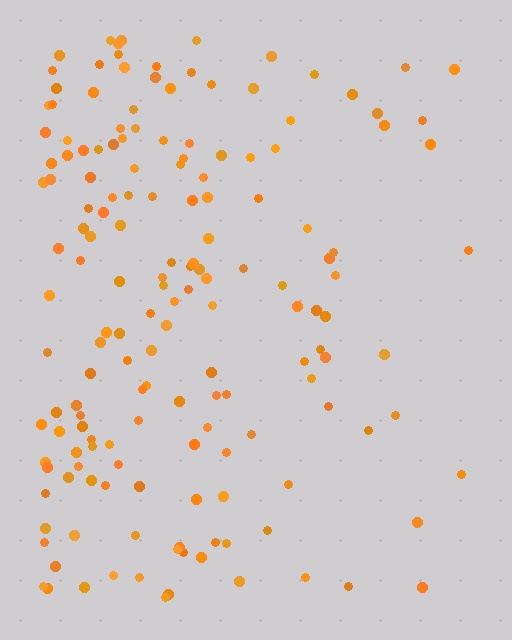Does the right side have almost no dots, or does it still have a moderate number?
Still a moderate number, just noticeably fewer than the left.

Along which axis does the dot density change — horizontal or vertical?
Horizontal.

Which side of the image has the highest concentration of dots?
The left.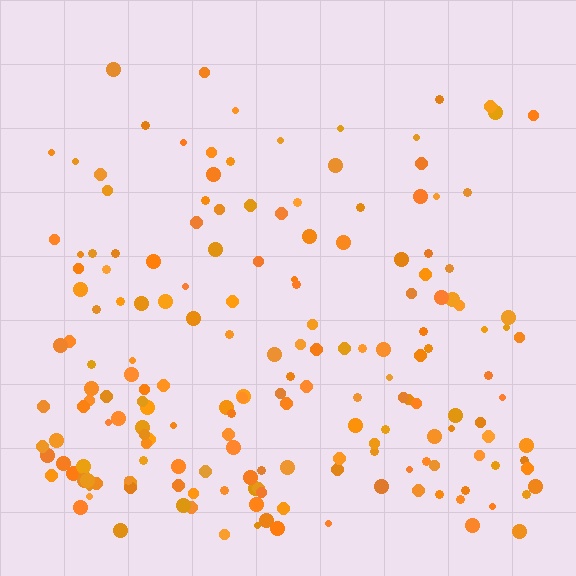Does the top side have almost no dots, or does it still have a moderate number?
Still a moderate number, just noticeably fewer than the bottom.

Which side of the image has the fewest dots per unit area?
The top.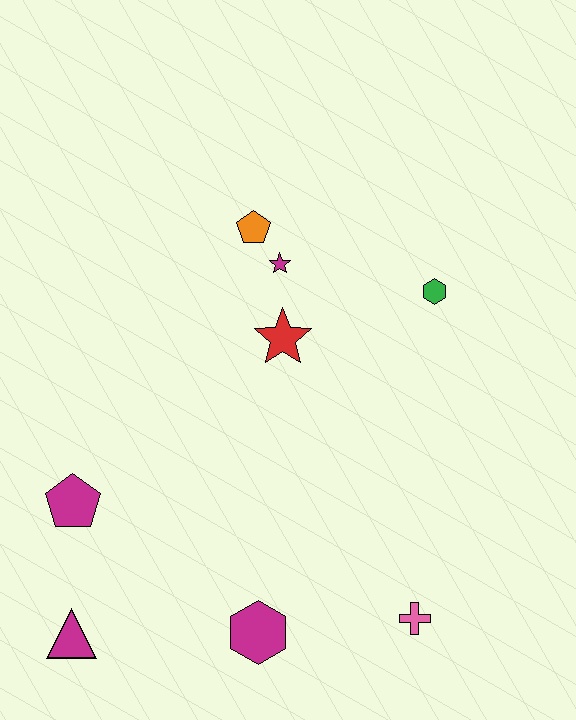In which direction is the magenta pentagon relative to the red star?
The magenta pentagon is to the left of the red star.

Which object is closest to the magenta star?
The orange pentagon is closest to the magenta star.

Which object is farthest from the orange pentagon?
The magenta triangle is farthest from the orange pentagon.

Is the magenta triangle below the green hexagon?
Yes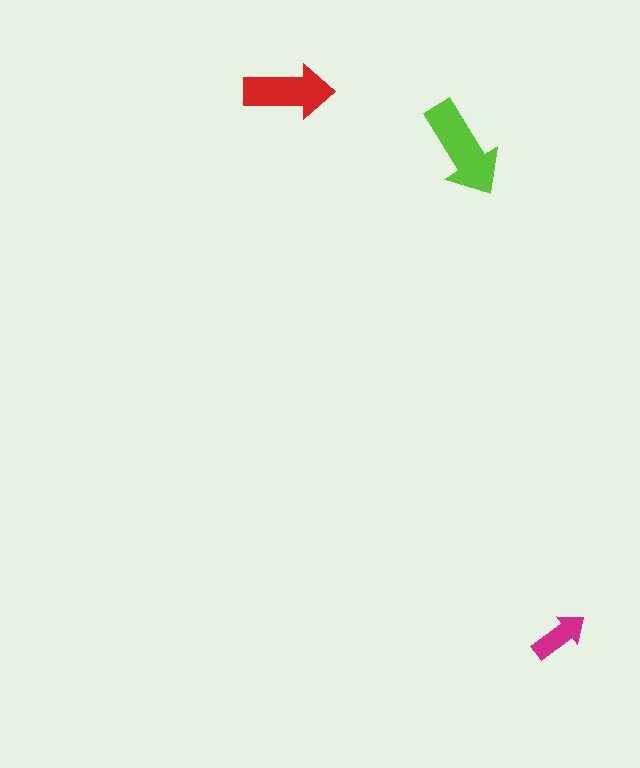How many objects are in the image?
There are 3 objects in the image.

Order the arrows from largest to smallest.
the lime one, the red one, the magenta one.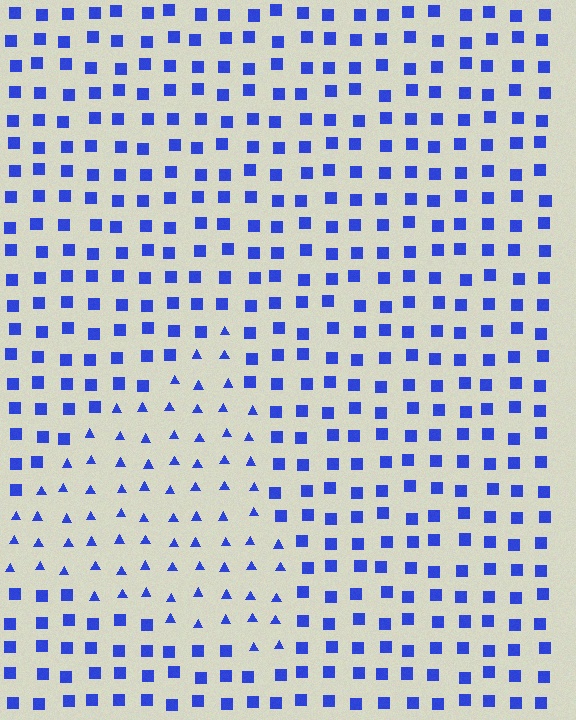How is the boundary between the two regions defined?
The boundary is defined by a change in element shape: triangles inside vs. squares outside. All elements share the same color and spacing.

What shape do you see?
I see a triangle.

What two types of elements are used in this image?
The image uses triangles inside the triangle region and squares outside it.